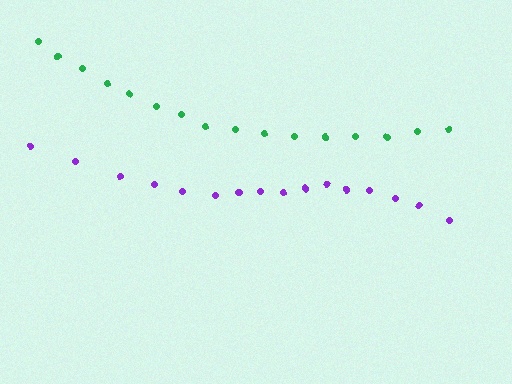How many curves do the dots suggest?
There are 2 distinct paths.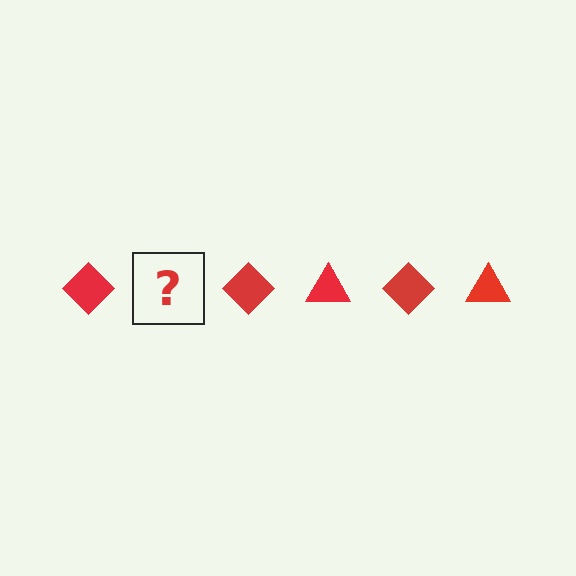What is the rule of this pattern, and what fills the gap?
The rule is that the pattern cycles through diamond, triangle shapes in red. The gap should be filled with a red triangle.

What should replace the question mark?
The question mark should be replaced with a red triangle.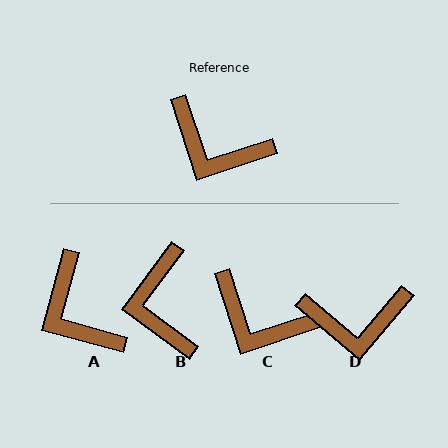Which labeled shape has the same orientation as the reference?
C.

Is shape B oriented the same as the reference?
No, it is off by about 55 degrees.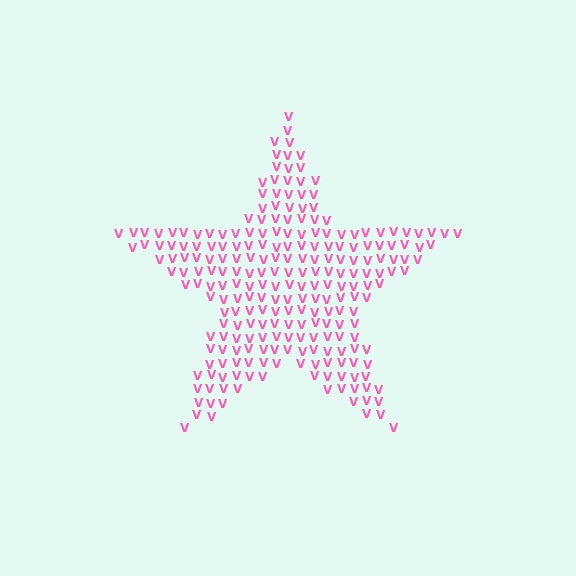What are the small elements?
The small elements are letter V's.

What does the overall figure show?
The overall figure shows a star.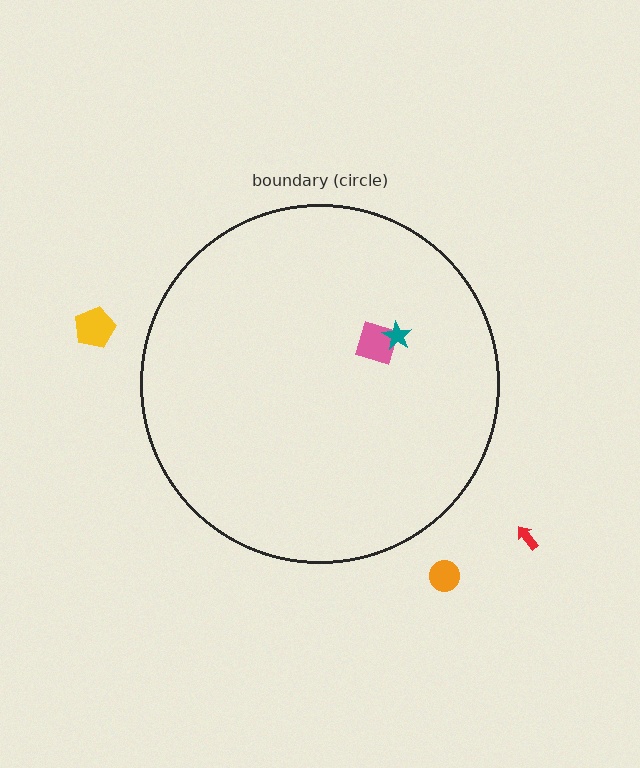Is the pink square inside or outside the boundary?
Inside.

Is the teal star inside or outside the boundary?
Inside.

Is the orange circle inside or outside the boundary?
Outside.